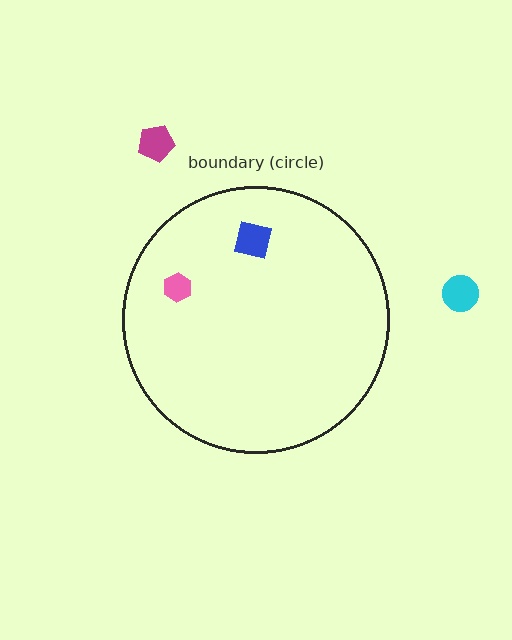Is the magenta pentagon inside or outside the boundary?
Outside.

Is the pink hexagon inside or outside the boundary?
Inside.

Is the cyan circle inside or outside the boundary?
Outside.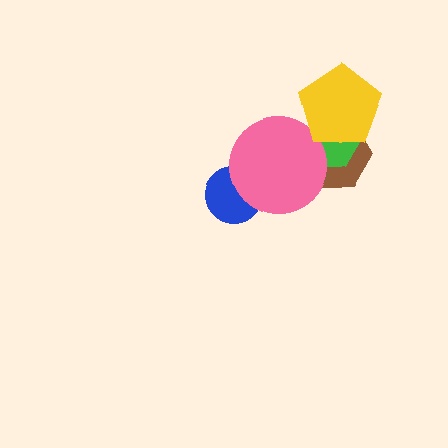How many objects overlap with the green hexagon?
3 objects overlap with the green hexagon.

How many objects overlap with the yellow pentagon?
2 objects overlap with the yellow pentagon.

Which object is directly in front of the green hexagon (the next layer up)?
The pink circle is directly in front of the green hexagon.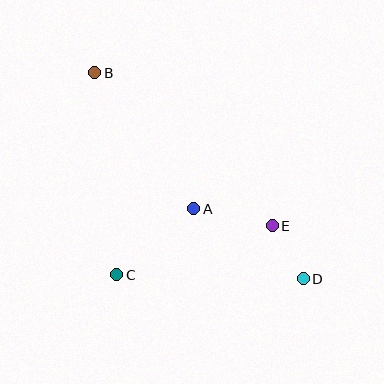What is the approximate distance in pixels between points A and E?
The distance between A and E is approximately 81 pixels.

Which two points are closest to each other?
Points D and E are closest to each other.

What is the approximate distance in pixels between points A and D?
The distance between A and D is approximately 130 pixels.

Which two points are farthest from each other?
Points B and D are farthest from each other.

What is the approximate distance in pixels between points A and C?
The distance between A and C is approximately 102 pixels.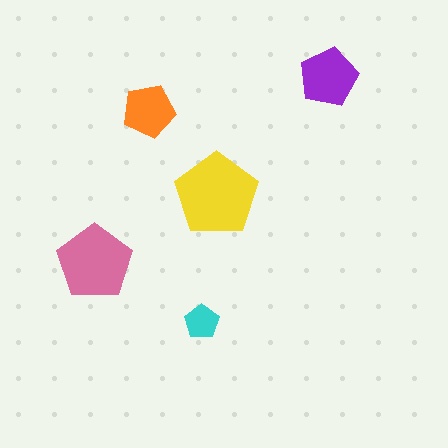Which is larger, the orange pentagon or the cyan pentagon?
The orange one.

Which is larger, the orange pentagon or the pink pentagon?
The pink one.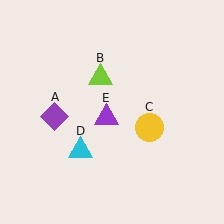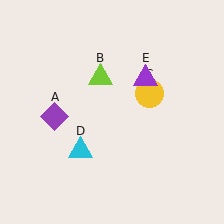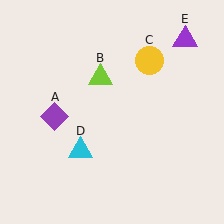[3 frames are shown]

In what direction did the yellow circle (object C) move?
The yellow circle (object C) moved up.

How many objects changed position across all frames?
2 objects changed position: yellow circle (object C), purple triangle (object E).